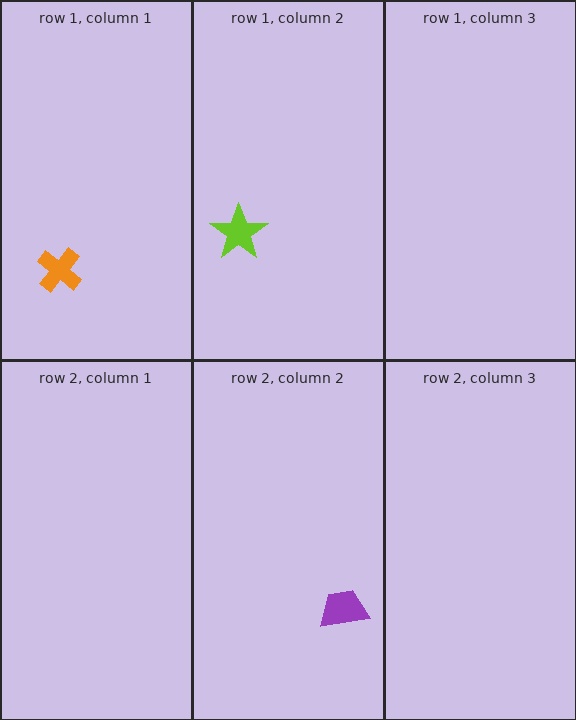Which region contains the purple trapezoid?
The row 2, column 2 region.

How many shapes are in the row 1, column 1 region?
1.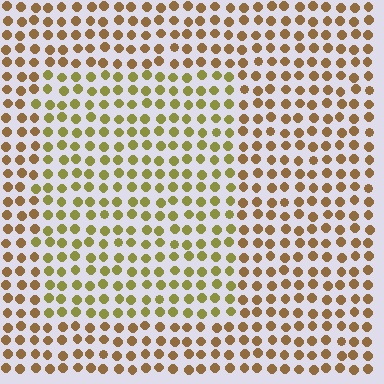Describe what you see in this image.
The image is filled with small brown elements in a uniform arrangement. A rectangle-shaped region is visible where the elements are tinted to a slightly different hue, forming a subtle color boundary.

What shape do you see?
I see a rectangle.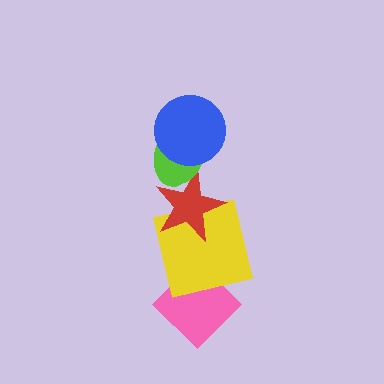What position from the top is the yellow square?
The yellow square is 4th from the top.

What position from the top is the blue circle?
The blue circle is 1st from the top.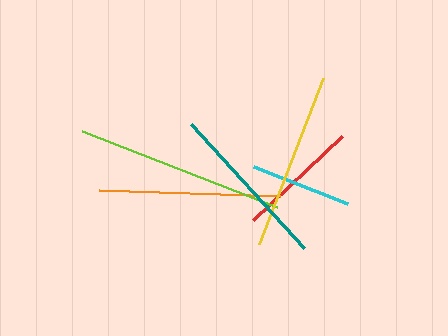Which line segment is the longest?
The lime line is the longest at approximately 210 pixels.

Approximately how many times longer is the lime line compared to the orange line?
The lime line is approximately 1.2 times the length of the orange line.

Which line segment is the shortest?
The cyan line is the shortest at approximately 102 pixels.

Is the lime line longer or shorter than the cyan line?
The lime line is longer than the cyan line.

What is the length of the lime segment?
The lime segment is approximately 210 pixels long.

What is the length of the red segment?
The red segment is approximately 122 pixels long.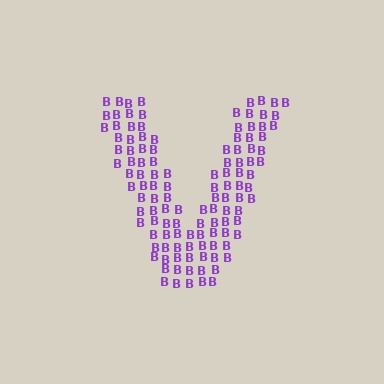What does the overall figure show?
The overall figure shows the letter V.